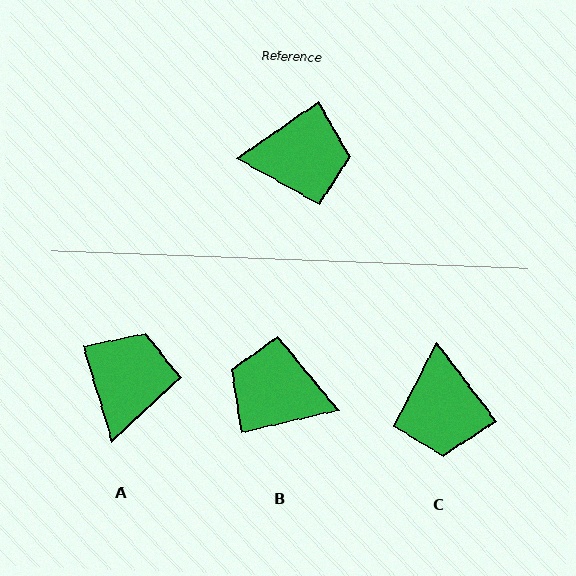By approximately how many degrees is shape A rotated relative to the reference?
Approximately 72 degrees counter-clockwise.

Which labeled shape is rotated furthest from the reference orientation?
B, about 158 degrees away.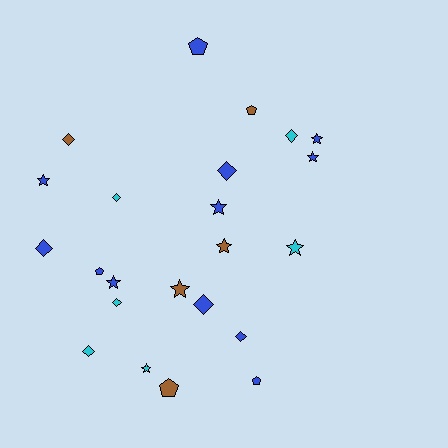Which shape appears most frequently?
Star, with 9 objects.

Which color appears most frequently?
Blue, with 12 objects.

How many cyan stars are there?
There are 2 cyan stars.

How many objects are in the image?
There are 23 objects.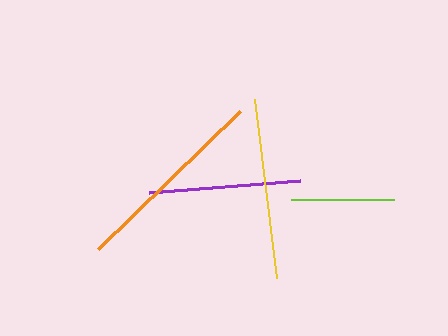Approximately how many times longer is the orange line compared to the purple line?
The orange line is approximately 1.3 times the length of the purple line.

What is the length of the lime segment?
The lime segment is approximately 102 pixels long.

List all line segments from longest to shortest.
From longest to shortest: orange, yellow, purple, lime.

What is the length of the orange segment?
The orange segment is approximately 198 pixels long.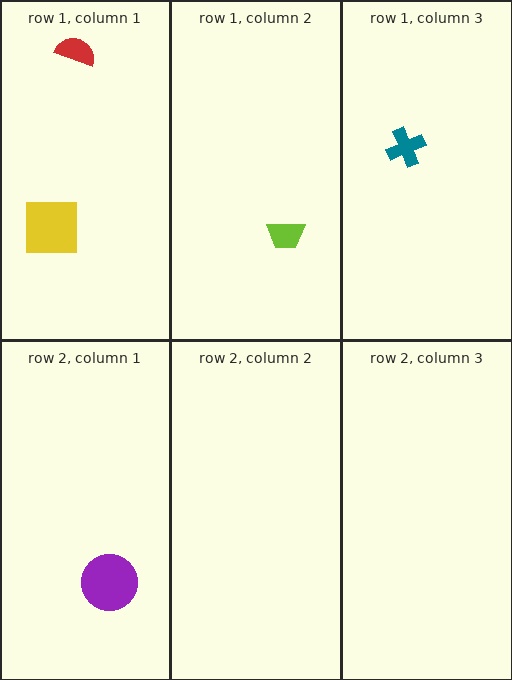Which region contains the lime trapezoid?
The row 1, column 2 region.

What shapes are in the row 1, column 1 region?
The red semicircle, the yellow square.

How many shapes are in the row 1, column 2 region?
1.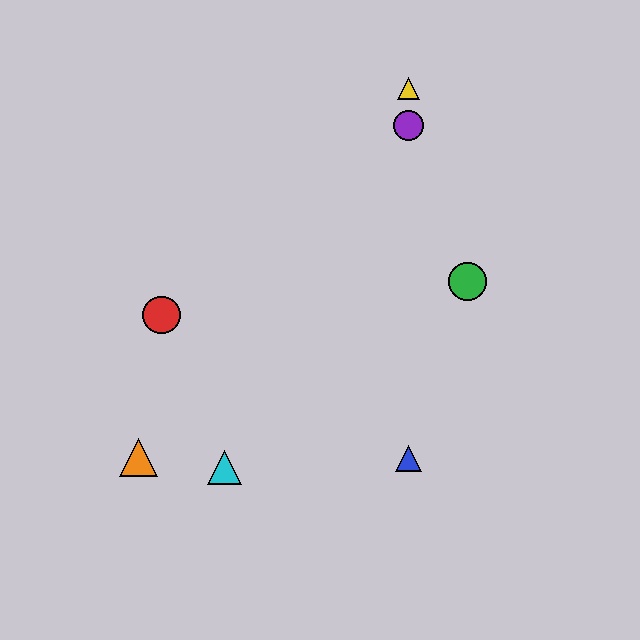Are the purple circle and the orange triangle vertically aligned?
No, the purple circle is at x≈408 and the orange triangle is at x≈139.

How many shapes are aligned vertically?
3 shapes (the blue triangle, the yellow triangle, the purple circle) are aligned vertically.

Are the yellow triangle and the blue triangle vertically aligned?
Yes, both are at x≈408.